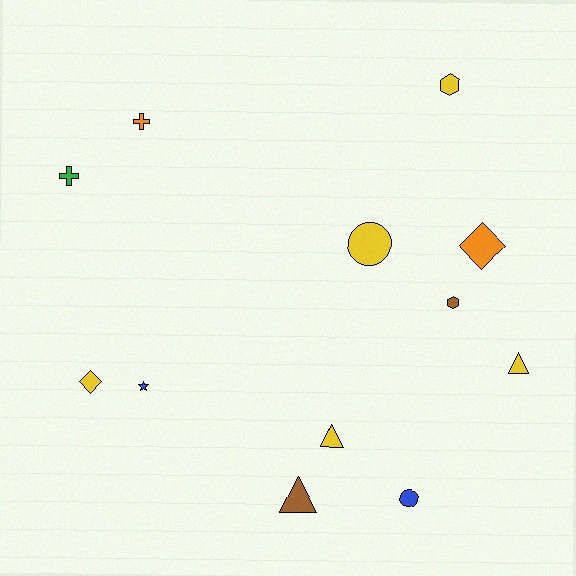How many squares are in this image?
There are no squares.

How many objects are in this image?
There are 12 objects.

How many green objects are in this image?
There is 1 green object.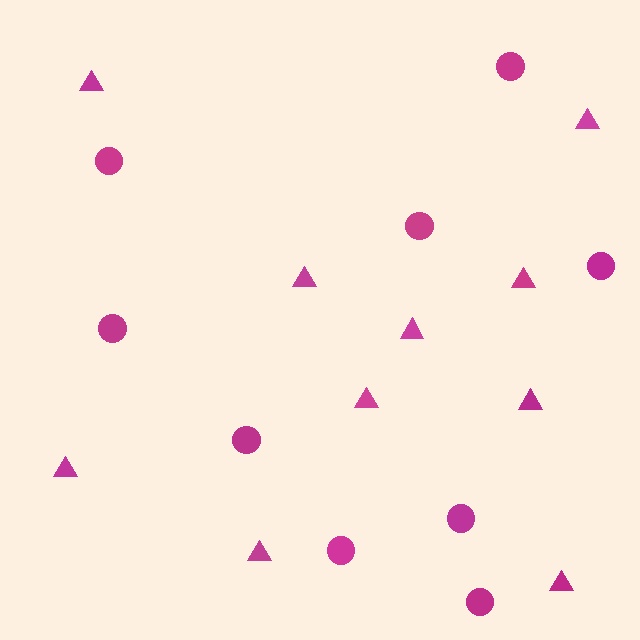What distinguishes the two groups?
There are 2 groups: one group of circles (9) and one group of triangles (10).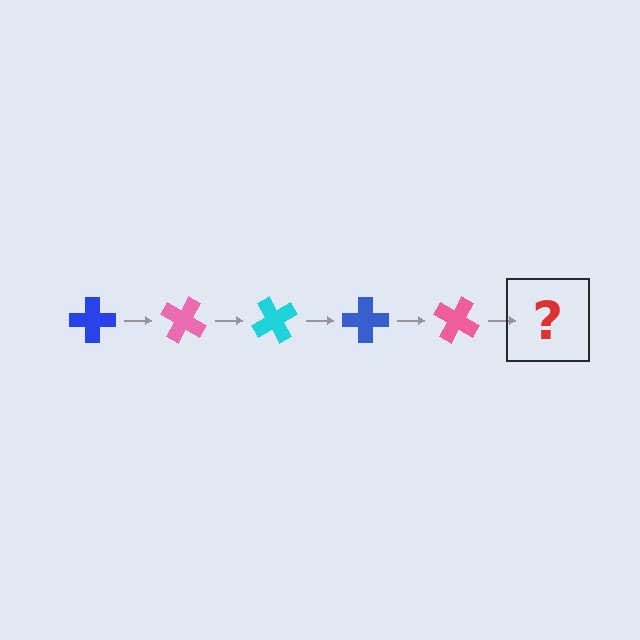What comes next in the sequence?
The next element should be a cyan cross, rotated 150 degrees from the start.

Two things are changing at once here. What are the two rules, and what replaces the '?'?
The two rules are that it rotates 30 degrees each step and the color cycles through blue, pink, and cyan. The '?' should be a cyan cross, rotated 150 degrees from the start.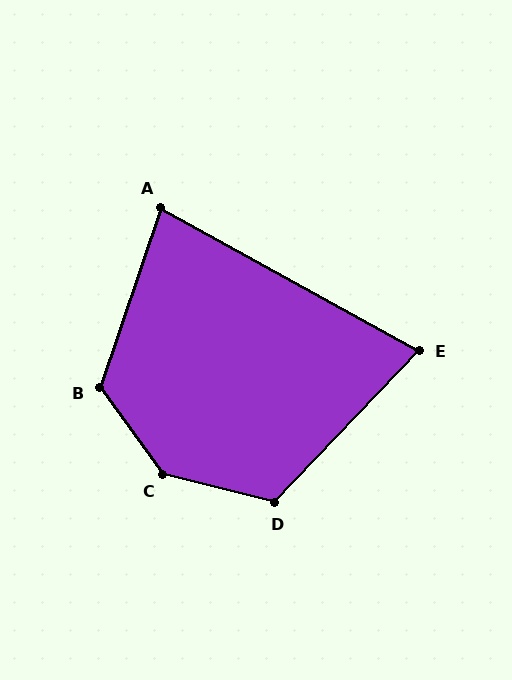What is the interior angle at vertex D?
Approximately 119 degrees (obtuse).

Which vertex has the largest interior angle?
C, at approximately 140 degrees.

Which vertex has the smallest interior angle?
E, at approximately 75 degrees.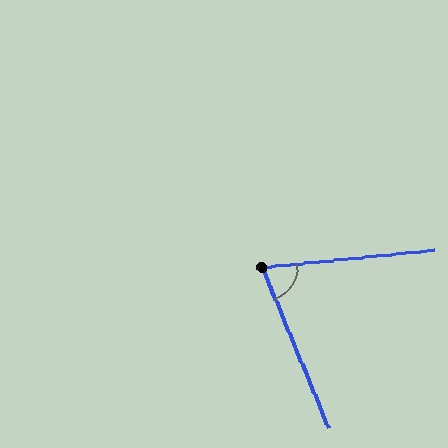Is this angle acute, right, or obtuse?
It is acute.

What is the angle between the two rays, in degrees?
Approximately 73 degrees.